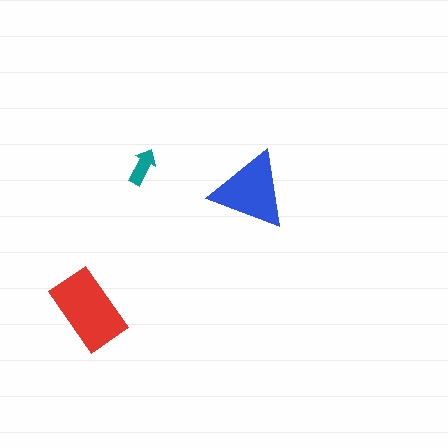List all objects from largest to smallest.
The red rectangle, the blue triangle, the teal arrow.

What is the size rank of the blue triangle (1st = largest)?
2nd.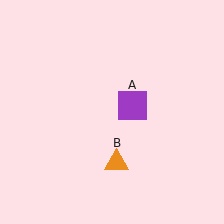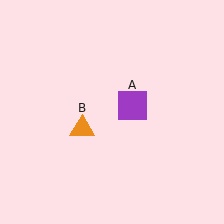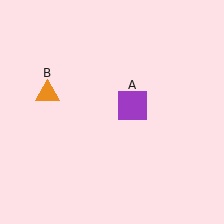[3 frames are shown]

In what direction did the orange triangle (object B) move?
The orange triangle (object B) moved up and to the left.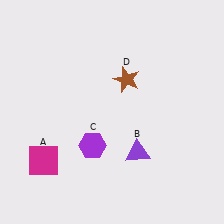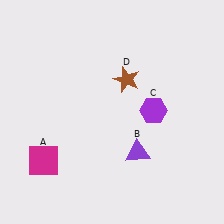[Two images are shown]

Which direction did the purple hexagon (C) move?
The purple hexagon (C) moved right.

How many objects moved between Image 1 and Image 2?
1 object moved between the two images.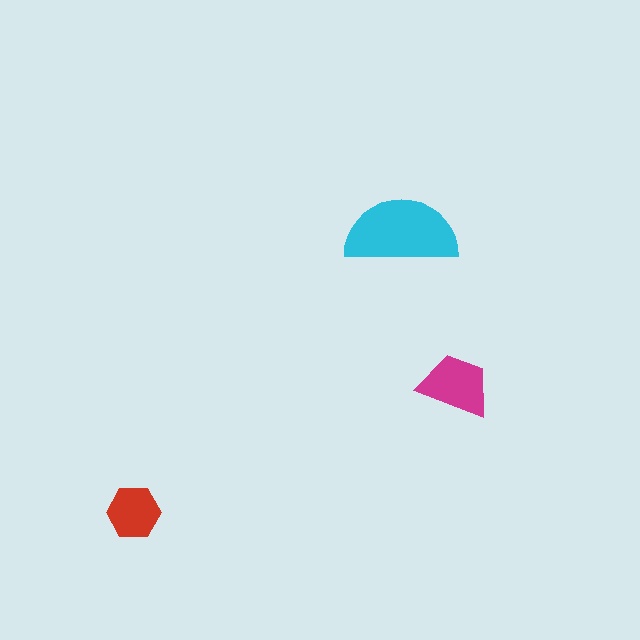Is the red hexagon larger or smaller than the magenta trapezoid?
Smaller.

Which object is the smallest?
The red hexagon.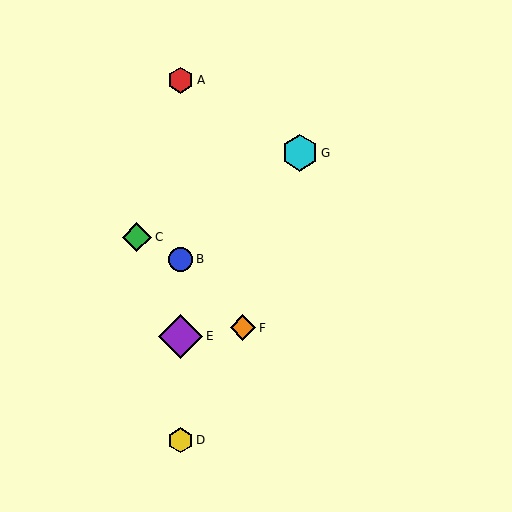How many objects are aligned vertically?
4 objects (A, B, D, E) are aligned vertically.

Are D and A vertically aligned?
Yes, both are at x≈181.